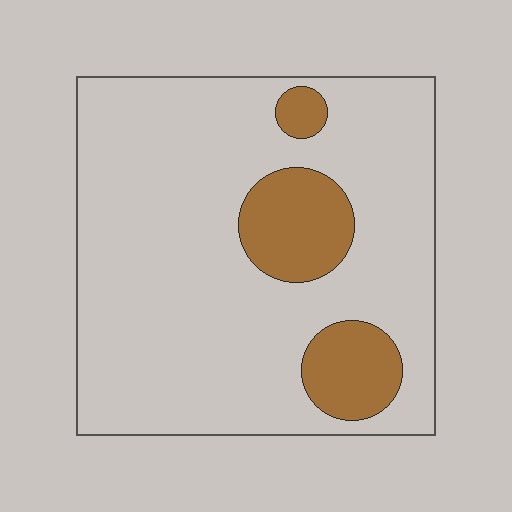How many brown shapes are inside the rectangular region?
3.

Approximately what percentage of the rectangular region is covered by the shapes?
Approximately 15%.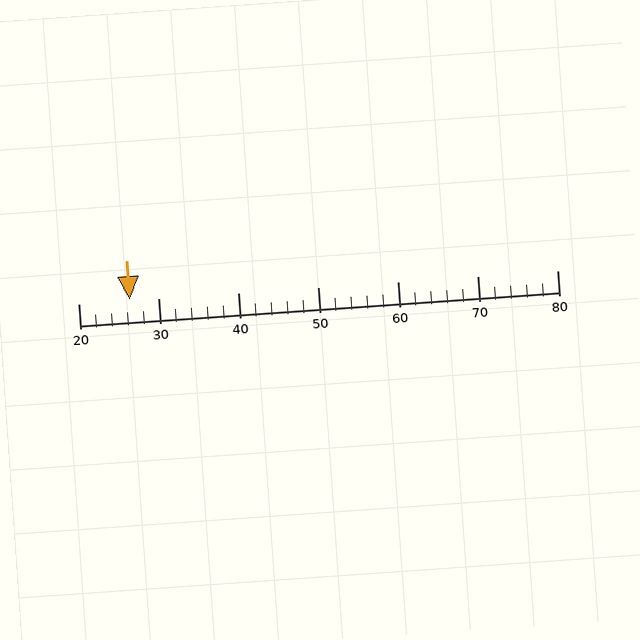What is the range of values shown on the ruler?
The ruler shows values from 20 to 80.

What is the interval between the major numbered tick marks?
The major tick marks are spaced 10 units apart.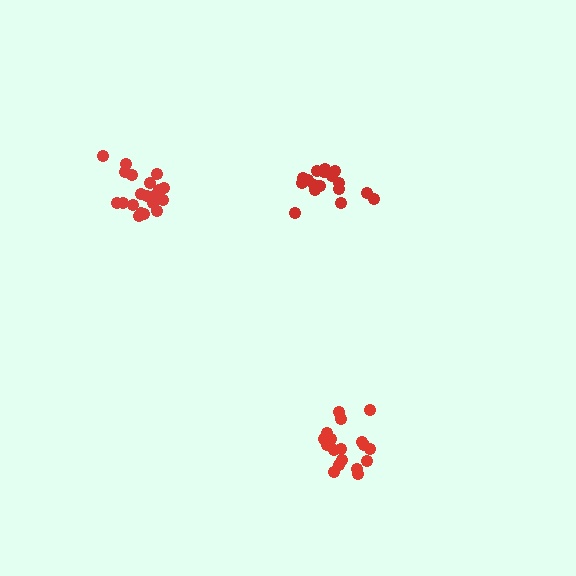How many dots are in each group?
Group 1: 20 dots, Group 2: 18 dots, Group 3: 17 dots (55 total).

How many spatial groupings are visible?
There are 3 spatial groupings.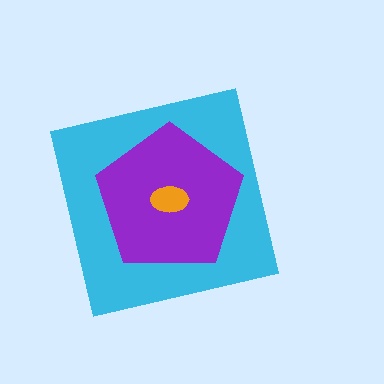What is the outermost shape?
The cyan square.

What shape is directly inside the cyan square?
The purple pentagon.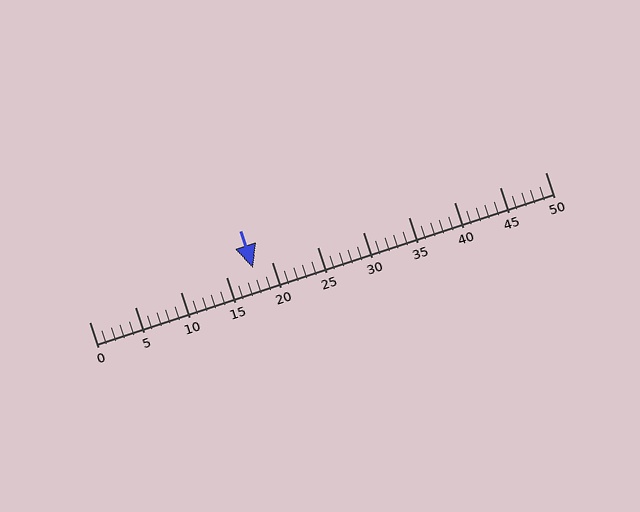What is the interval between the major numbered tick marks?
The major tick marks are spaced 5 units apart.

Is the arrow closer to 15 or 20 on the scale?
The arrow is closer to 20.